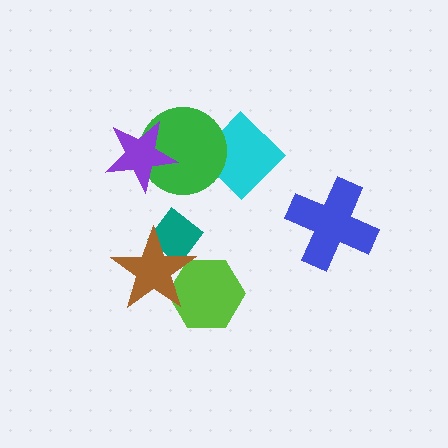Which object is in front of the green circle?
The purple star is in front of the green circle.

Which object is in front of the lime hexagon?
The brown star is in front of the lime hexagon.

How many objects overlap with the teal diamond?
1 object overlaps with the teal diamond.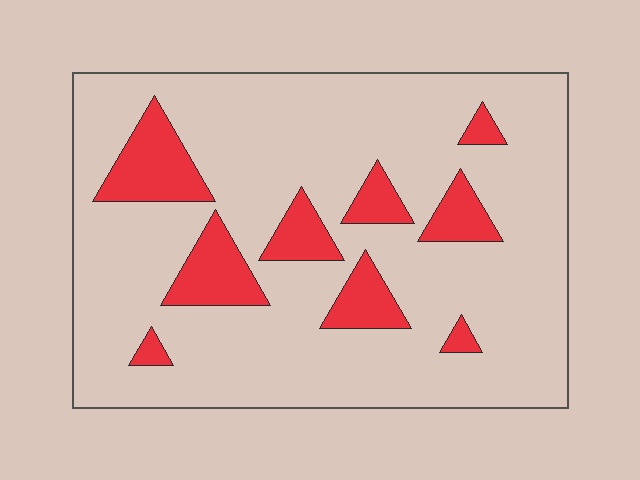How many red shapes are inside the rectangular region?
9.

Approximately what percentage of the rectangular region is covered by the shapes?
Approximately 15%.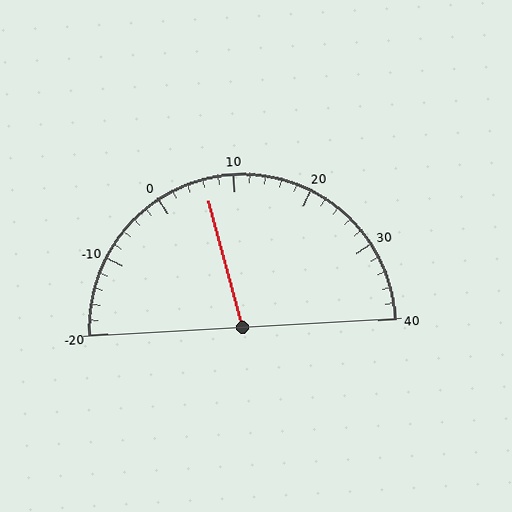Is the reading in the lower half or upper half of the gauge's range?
The reading is in the lower half of the range (-20 to 40).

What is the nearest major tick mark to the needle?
The nearest major tick mark is 10.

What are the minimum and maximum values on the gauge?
The gauge ranges from -20 to 40.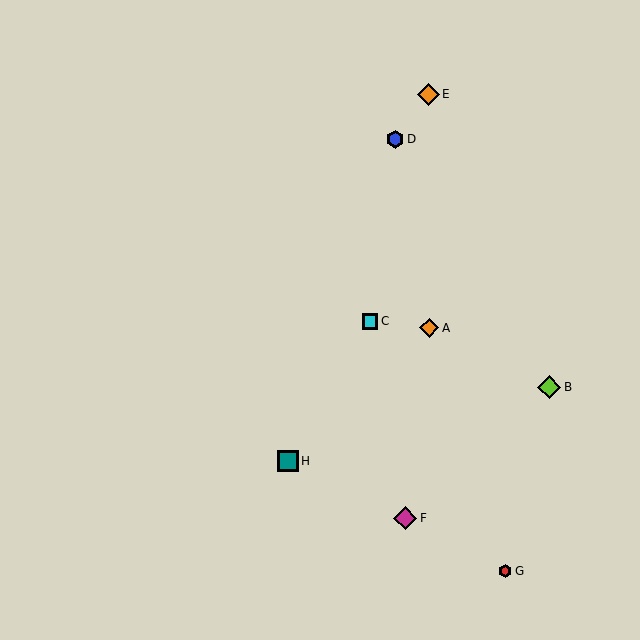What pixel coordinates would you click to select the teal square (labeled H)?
Click at (288, 461) to select the teal square H.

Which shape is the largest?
The lime diamond (labeled B) is the largest.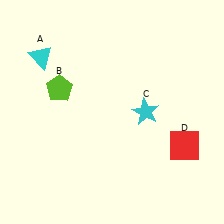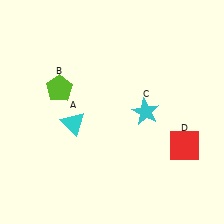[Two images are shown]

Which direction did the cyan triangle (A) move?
The cyan triangle (A) moved down.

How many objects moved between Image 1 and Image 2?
1 object moved between the two images.